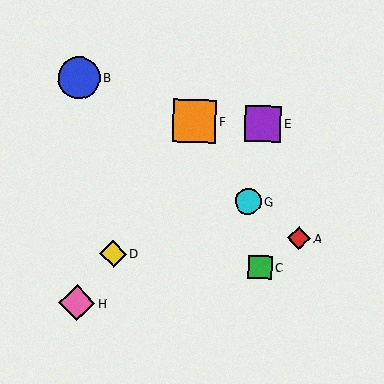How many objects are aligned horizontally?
2 objects (E, F) are aligned horizontally.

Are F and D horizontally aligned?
No, F is at y≈121 and D is at y≈254.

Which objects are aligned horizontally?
Objects E, F are aligned horizontally.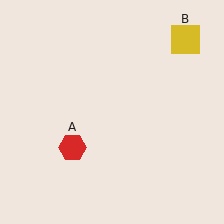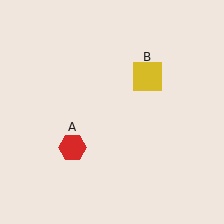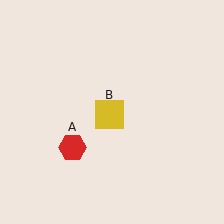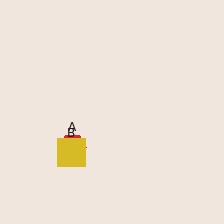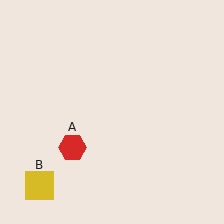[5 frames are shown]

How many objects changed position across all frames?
1 object changed position: yellow square (object B).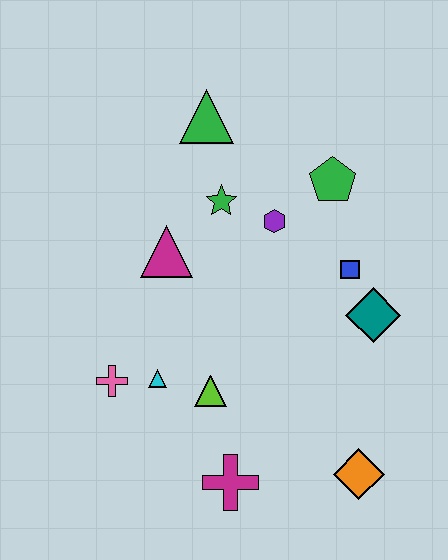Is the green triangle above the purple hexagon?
Yes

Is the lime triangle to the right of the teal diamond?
No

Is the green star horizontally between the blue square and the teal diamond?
No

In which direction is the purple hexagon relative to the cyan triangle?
The purple hexagon is above the cyan triangle.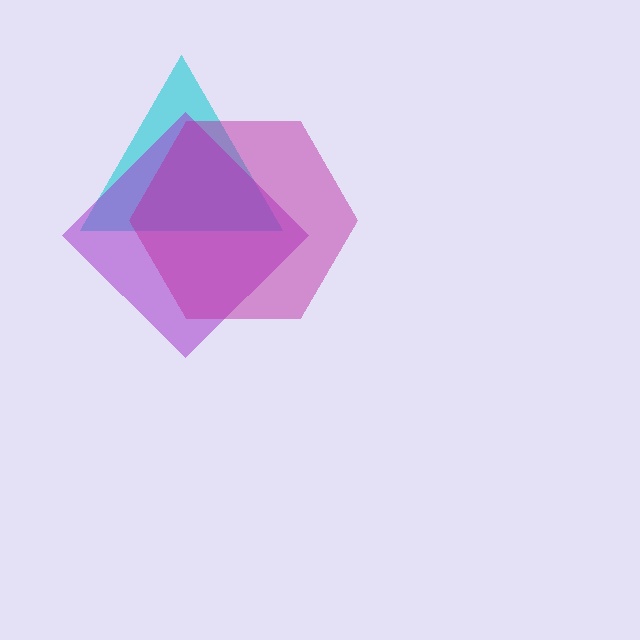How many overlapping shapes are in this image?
There are 3 overlapping shapes in the image.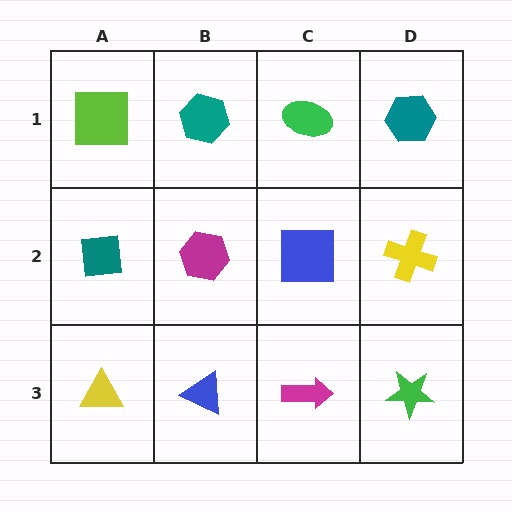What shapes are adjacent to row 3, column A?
A teal square (row 2, column A), a blue triangle (row 3, column B).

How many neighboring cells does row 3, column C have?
3.